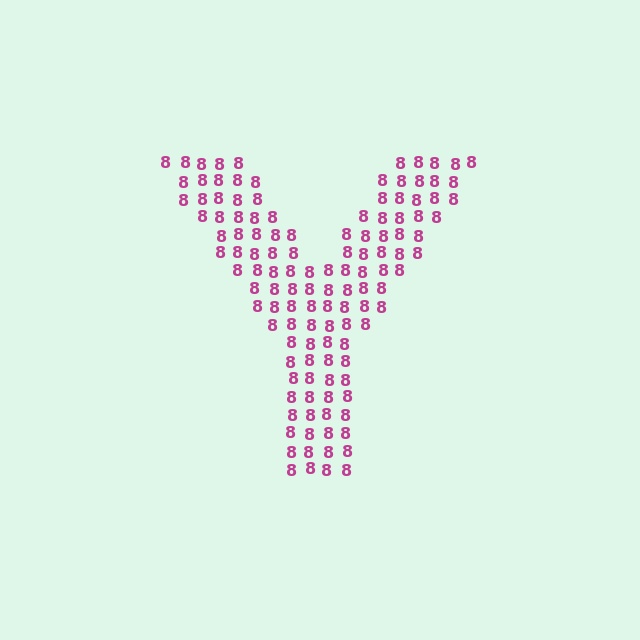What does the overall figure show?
The overall figure shows the letter Y.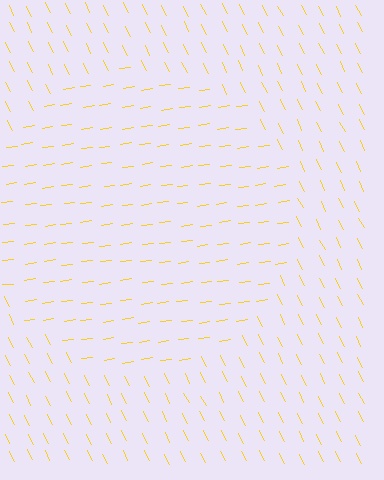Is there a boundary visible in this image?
Yes, there is a texture boundary formed by a change in line orientation.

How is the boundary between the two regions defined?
The boundary is defined purely by a change in line orientation (approximately 71 degrees difference). All lines are the same color and thickness.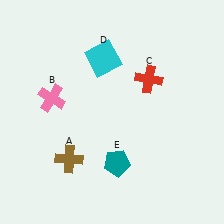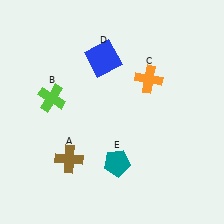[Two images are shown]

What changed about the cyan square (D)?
In Image 1, D is cyan. In Image 2, it changed to blue.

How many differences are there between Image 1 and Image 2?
There are 3 differences between the two images.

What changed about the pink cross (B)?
In Image 1, B is pink. In Image 2, it changed to lime.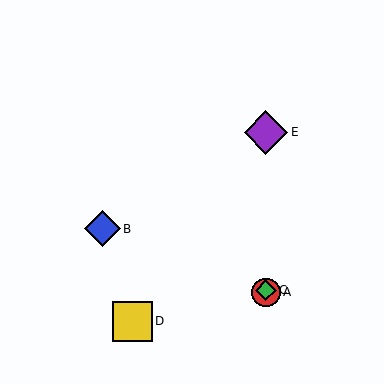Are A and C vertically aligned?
Yes, both are at x≈266.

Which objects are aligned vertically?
Objects A, C, E are aligned vertically.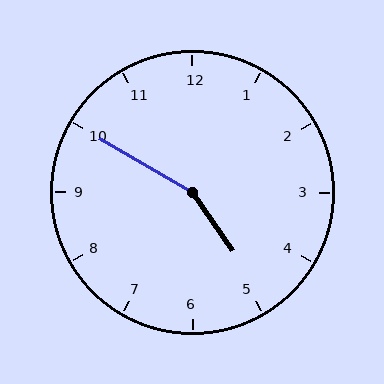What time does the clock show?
4:50.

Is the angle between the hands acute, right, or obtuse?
It is obtuse.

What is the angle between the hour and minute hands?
Approximately 155 degrees.